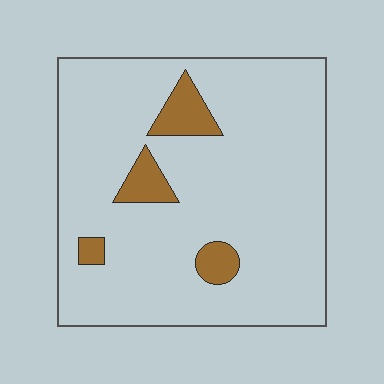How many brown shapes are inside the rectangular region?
4.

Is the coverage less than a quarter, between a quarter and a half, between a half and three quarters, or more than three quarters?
Less than a quarter.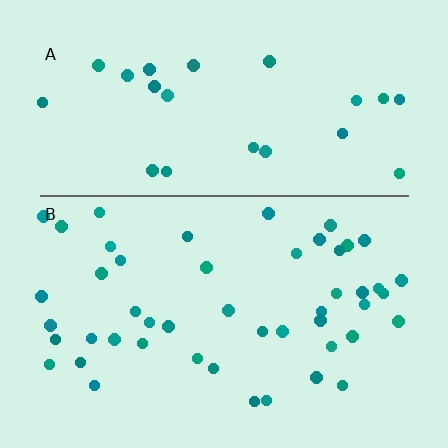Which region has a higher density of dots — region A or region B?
B (the bottom).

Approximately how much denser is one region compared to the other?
Approximately 2.0× — region B over region A.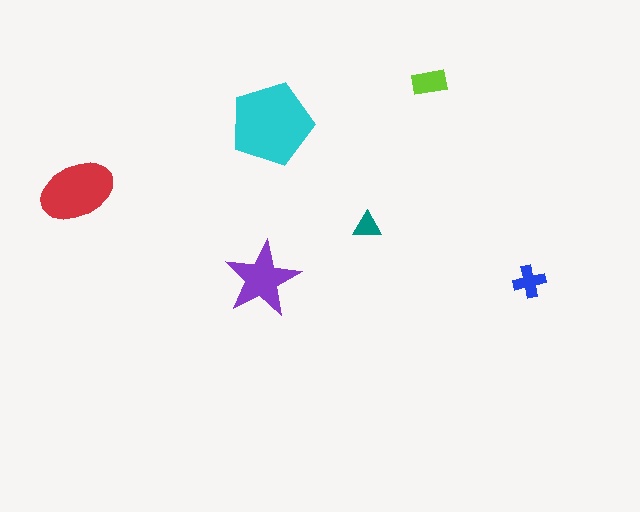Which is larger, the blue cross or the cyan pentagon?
The cyan pentagon.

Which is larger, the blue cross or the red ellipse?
The red ellipse.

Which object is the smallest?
The teal triangle.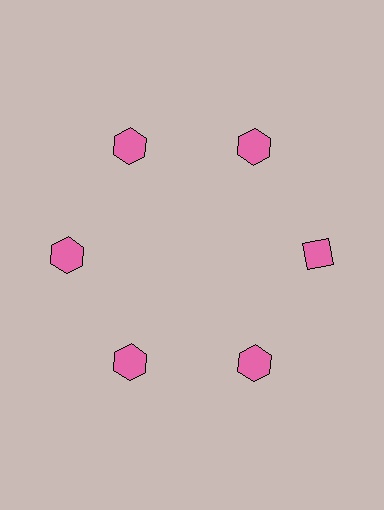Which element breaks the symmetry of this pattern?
The pink diamond at roughly the 3 o'clock position breaks the symmetry. All other shapes are pink hexagons.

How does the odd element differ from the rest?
It has a different shape: diamond instead of hexagon.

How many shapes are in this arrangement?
There are 6 shapes arranged in a ring pattern.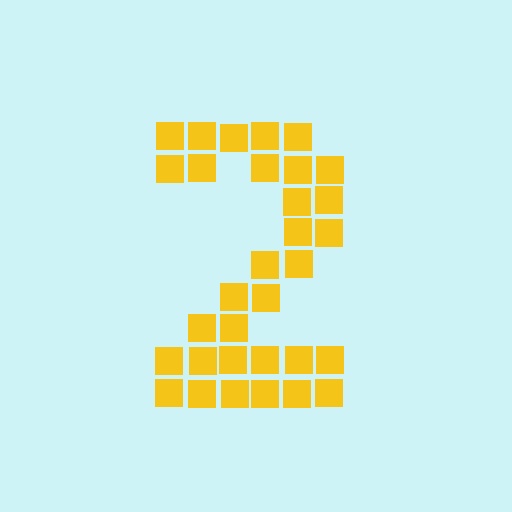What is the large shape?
The large shape is the digit 2.